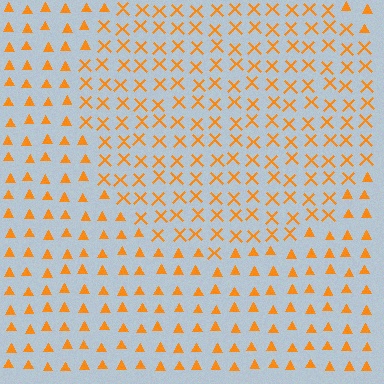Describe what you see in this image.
The image is filled with small orange elements arranged in a uniform grid. A circle-shaped region contains X marks, while the surrounding area contains triangles. The boundary is defined purely by the change in element shape.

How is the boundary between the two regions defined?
The boundary is defined by a change in element shape: X marks inside vs. triangles outside. All elements share the same color and spacing.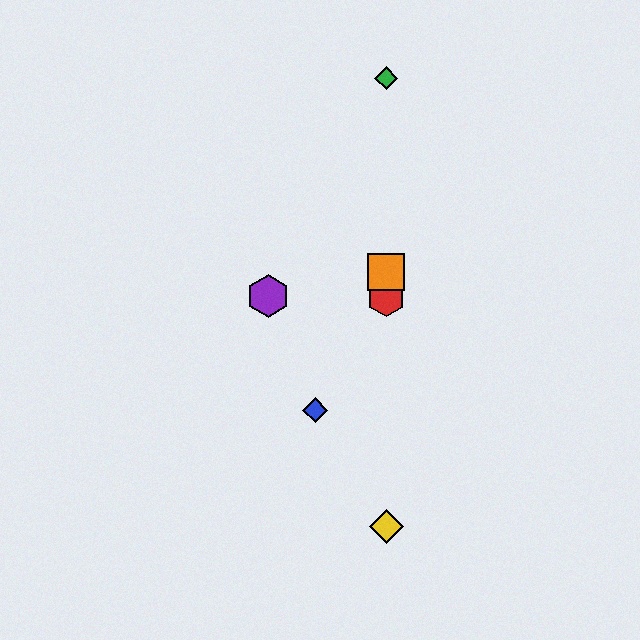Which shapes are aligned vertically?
The red hexagon, the green diamond, the yellow diamond, the orange square are aligned vertically.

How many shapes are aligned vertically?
4 shapes (the red hexagon, the green diamond, the yellow diamond, the orange square) are aligned vertically.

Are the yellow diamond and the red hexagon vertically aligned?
Yes, both are at x≈386.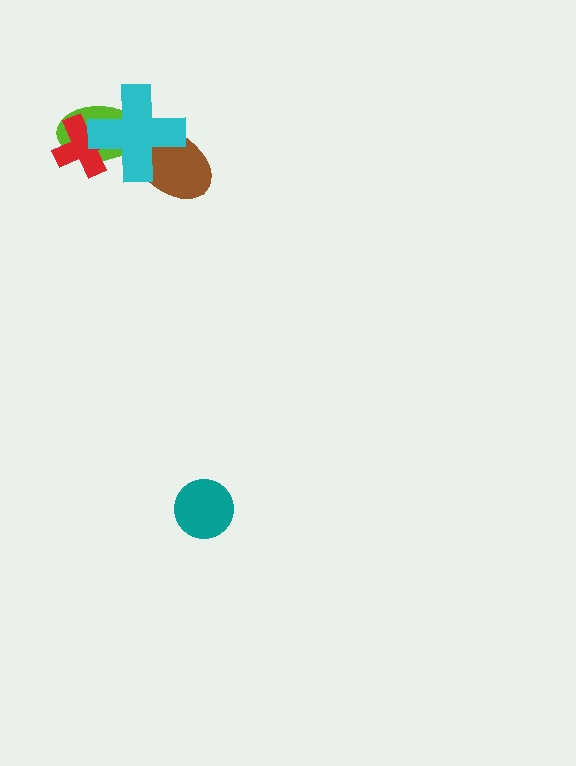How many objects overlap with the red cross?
2 objects overlap with the red cross.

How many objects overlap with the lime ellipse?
2 objects overlap with the lime ellipse.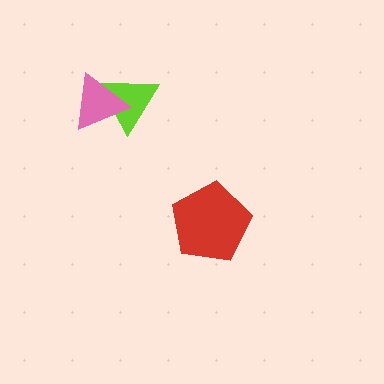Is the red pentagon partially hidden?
No, no other shape covers it.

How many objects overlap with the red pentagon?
0 objects overlap with the red pentagon.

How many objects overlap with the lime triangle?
1 object overlaps with the lime triangle.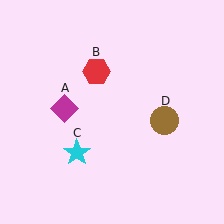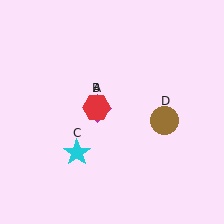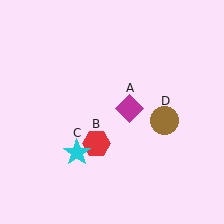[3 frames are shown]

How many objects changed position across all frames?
2 objects changed position: magenta diamond (object A), red hexagon (object B).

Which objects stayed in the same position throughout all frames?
Cyan star (object C) and brown circle (object D) remained stationary.